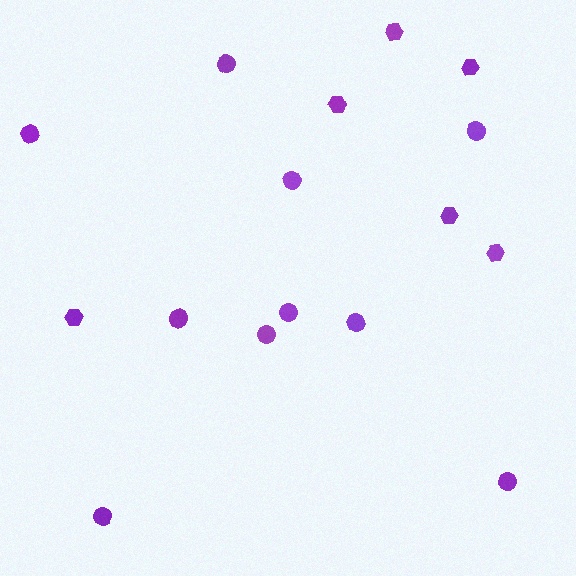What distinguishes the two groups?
There are 2 groups: one group of hexagons (6) and one group of circles (10).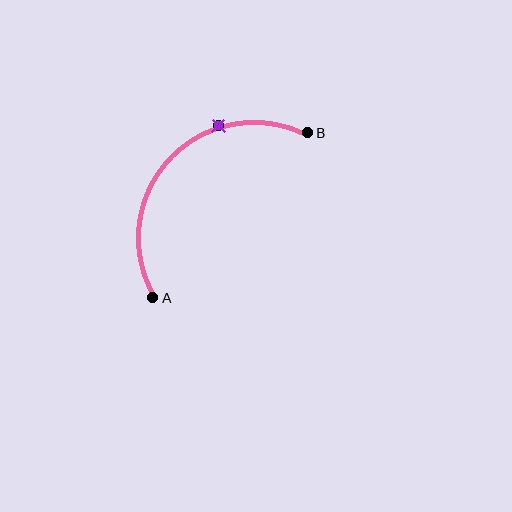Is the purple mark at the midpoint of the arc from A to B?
No. The purple mark lies on the arc but is closer to endpoint B. The arc midpoint would be at the point on the curve equidistant along the arc from both A and B.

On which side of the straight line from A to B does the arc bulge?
The arc bulges above and to the left of the straight line connecting A and B.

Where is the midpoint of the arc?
The arc midpoint is the point on the curve farthest from the straight line joining A and B. It sits above and to the left of that line.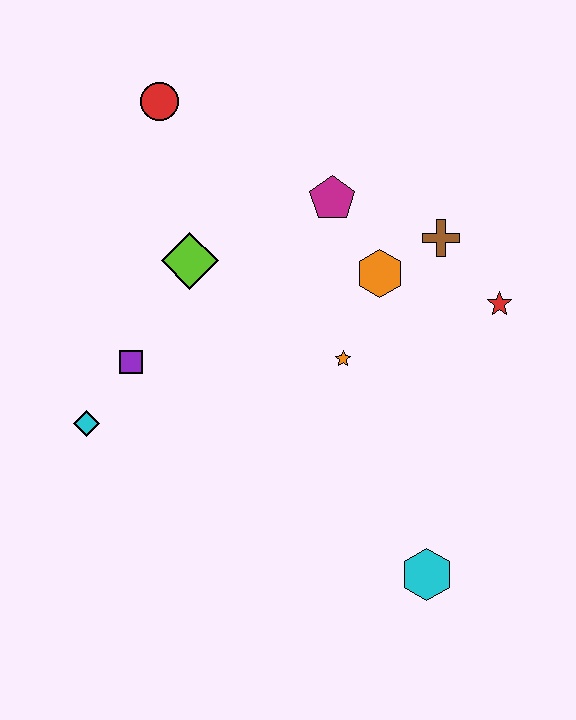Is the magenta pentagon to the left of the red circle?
No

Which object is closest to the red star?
The brown cross is closest to the red star.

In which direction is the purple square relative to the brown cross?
The purple square is to the left of the brown cross.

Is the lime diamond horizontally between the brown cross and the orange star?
No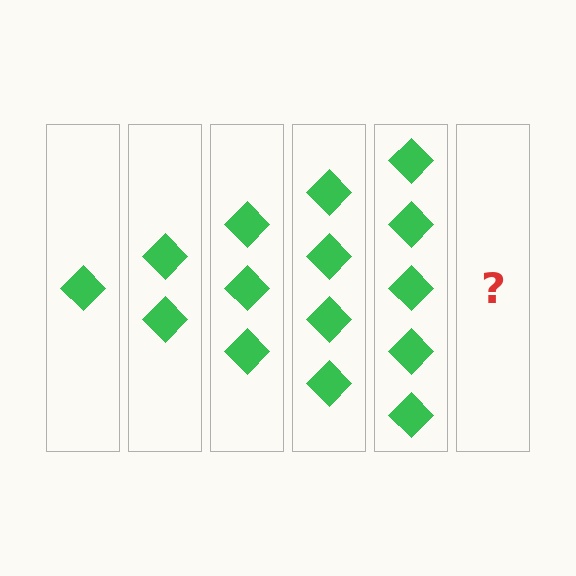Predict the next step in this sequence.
The next step is 6 diamonds.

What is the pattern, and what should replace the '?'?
The pattern is that each step adds one more diamond. The '?' should be 6 diamonds.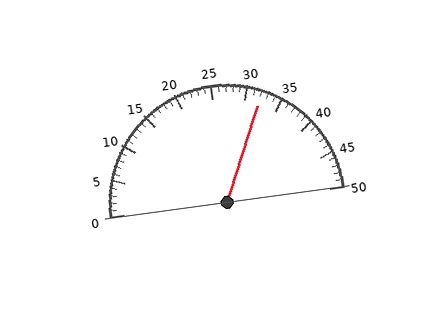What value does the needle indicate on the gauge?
The needle indicates approximately 32.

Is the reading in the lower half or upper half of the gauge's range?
The reading is in the upper half of the range (0 to 50).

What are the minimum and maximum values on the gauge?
The gauge ranges from 0 to 50.